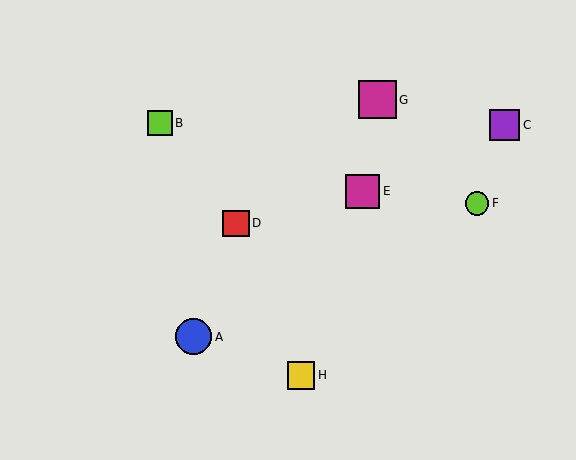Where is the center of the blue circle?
The center of the blue circle is at (194, 337).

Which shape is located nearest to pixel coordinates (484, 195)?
The lime circle (labeled F) at (477, 203) is nearest to that location.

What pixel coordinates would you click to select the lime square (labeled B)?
Click at (160, 123) to select the lime square B.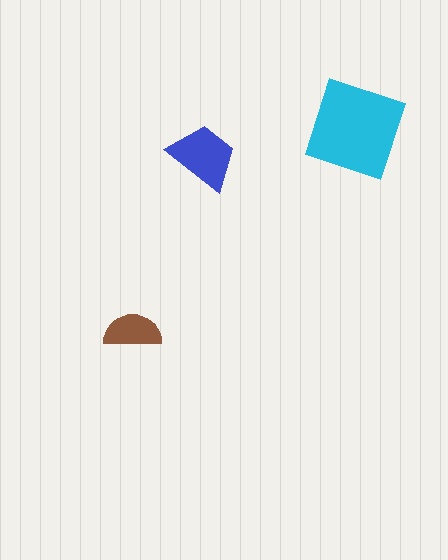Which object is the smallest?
The brown semicircle.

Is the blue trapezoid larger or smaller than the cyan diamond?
Smaller.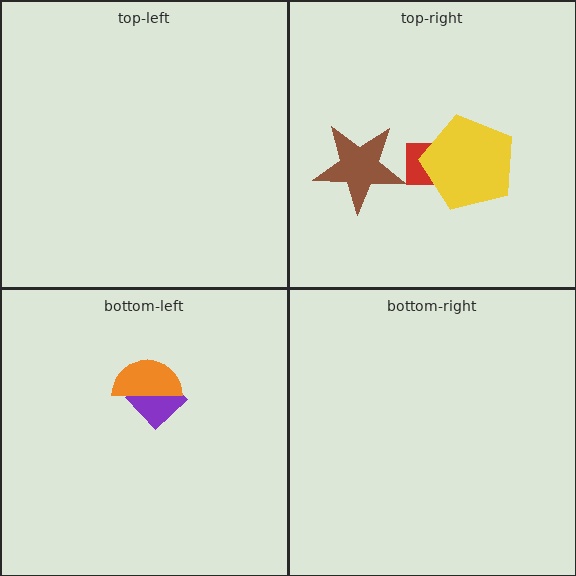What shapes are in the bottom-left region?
The purple diamond, the orange semicircle.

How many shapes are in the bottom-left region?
2.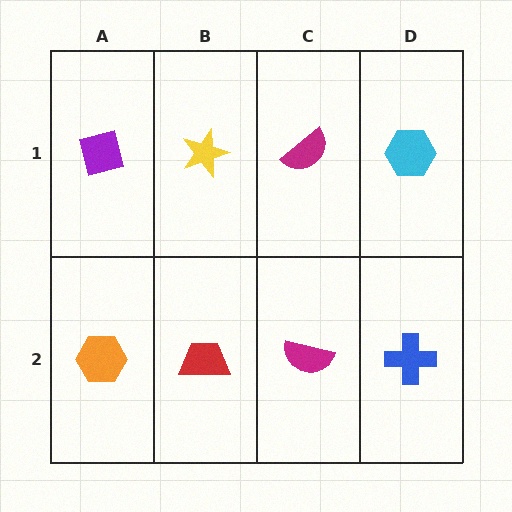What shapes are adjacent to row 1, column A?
An orange hexagon (row 2, column A), a yellow star (row 1, column B).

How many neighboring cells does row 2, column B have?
3.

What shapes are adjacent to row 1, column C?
A magenta semicircle (row 2, column C), a yellow star (row 1, column B), a cyan hexagon (row 1, column D).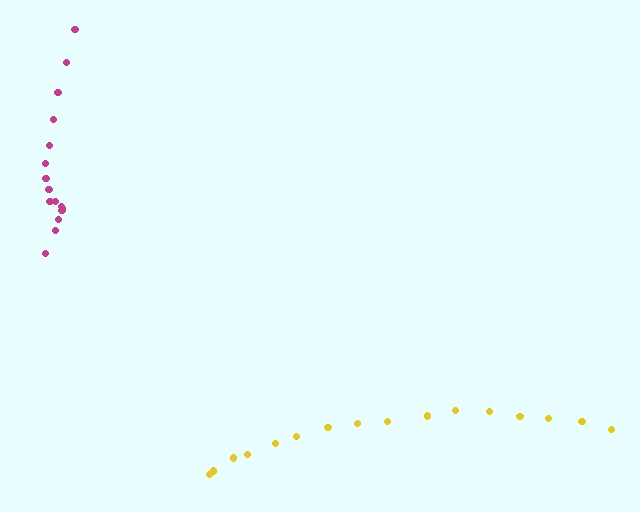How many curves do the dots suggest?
There are 2 distinct paths.